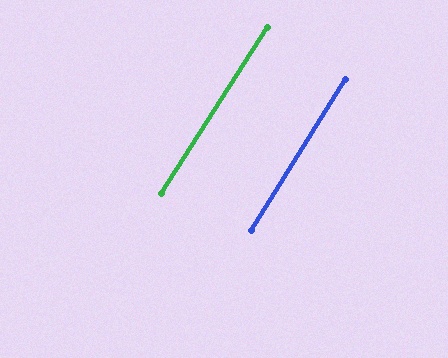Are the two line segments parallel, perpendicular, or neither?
Parallel — their directions differ by only 0.6°.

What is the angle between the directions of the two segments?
Approximately 1 degree.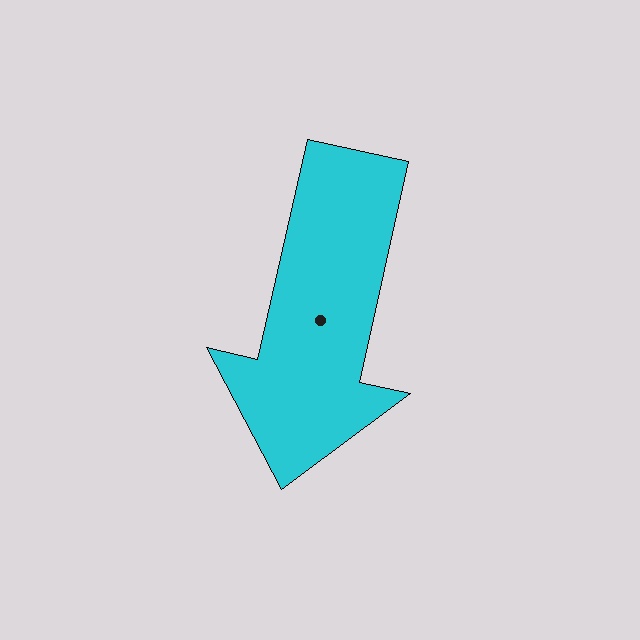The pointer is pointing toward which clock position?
Roughly 6 o'clock.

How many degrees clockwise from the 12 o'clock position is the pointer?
Approximately 193 degrees.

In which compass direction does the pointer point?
South.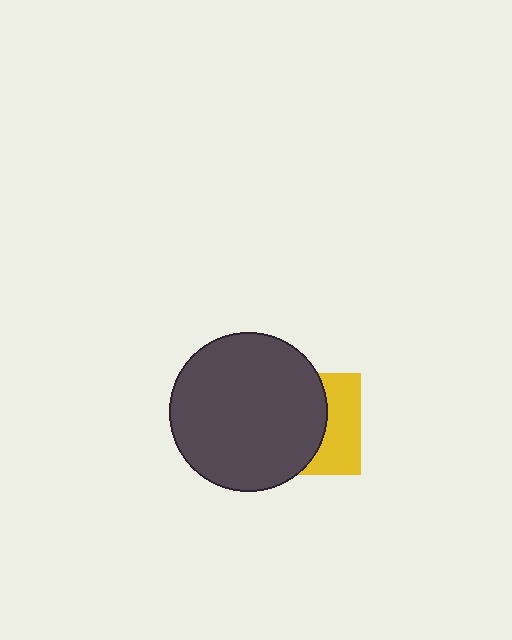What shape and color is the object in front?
The object in front is a dark gray circle.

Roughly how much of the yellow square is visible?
A small part of it is visible (roughly 40%).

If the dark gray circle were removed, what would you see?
You would see the complete yellow square.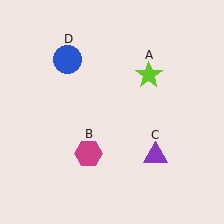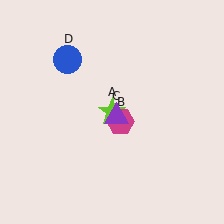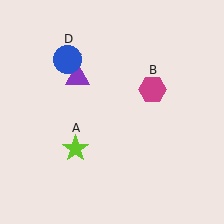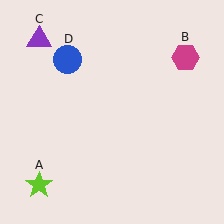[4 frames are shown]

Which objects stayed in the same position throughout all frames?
Blue circle (object D) remained stationary.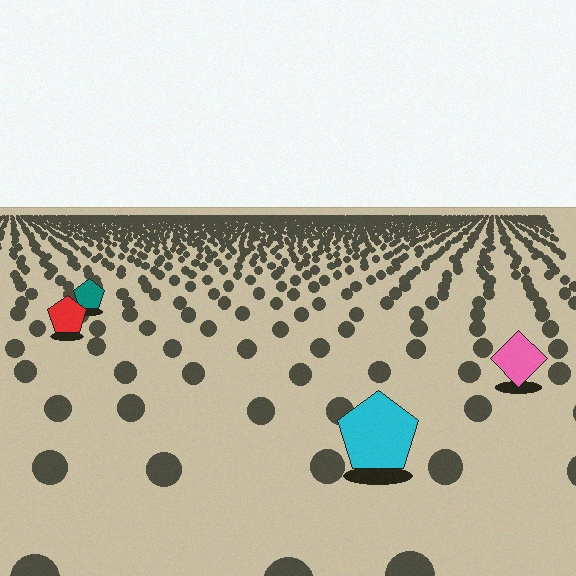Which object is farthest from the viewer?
The teal pentagon is farthest from the viewer. It appears smaller and the ground texture around it is denser.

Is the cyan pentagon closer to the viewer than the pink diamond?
Yes. The cyan pentagon is closer — you can tell from the texture gradient: the ground texture is coarser near it.